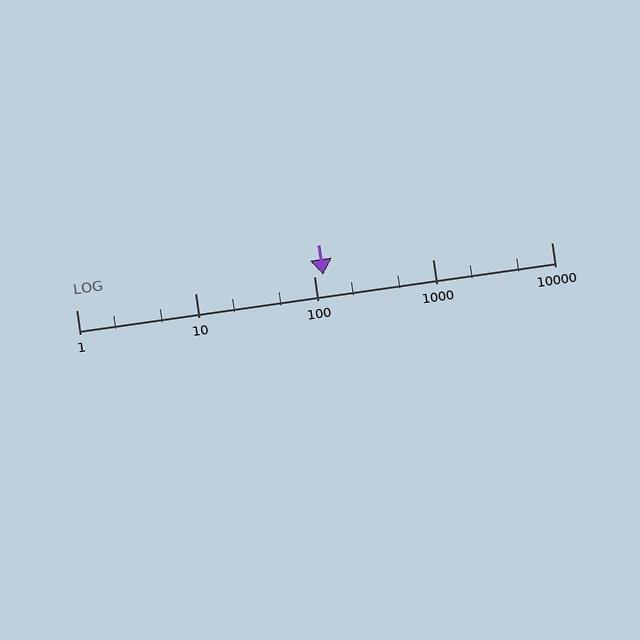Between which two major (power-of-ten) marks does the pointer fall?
The pointer is between 100 and 1000.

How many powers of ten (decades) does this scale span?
The scale spans 4 decades, from 1 to 10000.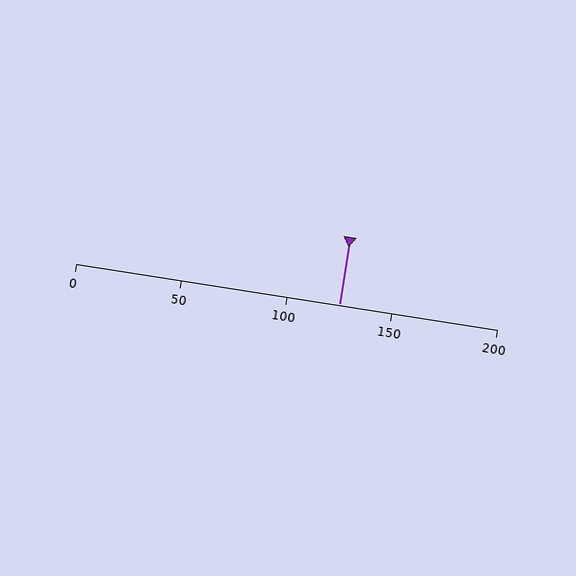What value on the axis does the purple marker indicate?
The marker indicates approximately 125.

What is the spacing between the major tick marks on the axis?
The major ticks are spaced 50 apart.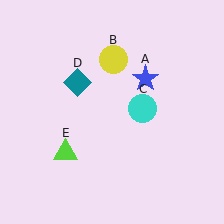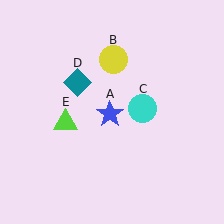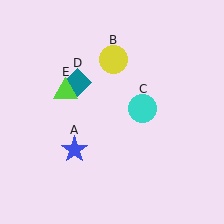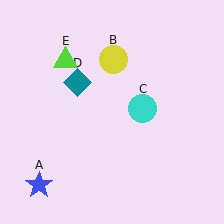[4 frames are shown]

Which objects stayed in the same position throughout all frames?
Yellow circle (object B) and cyan circle (object C) and teal diamond (object D) remained stationary.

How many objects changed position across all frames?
2 objects changed position: blue star (object A), lime triangle (object E).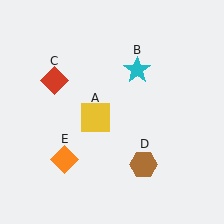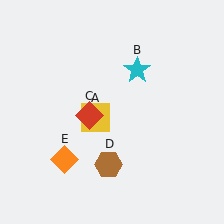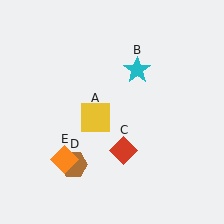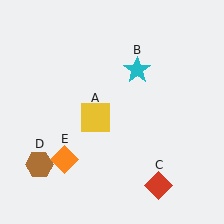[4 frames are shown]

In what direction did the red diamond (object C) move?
The red diamond (object C) moved down and to the right.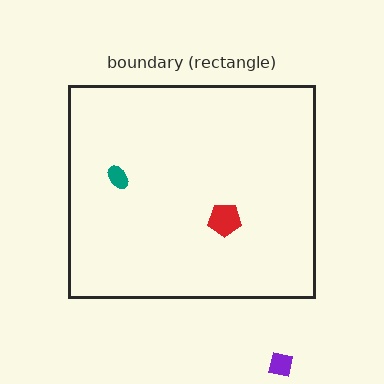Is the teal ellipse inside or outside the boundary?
Inside.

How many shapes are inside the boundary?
2 inside, 1 outside.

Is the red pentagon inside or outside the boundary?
Inside.